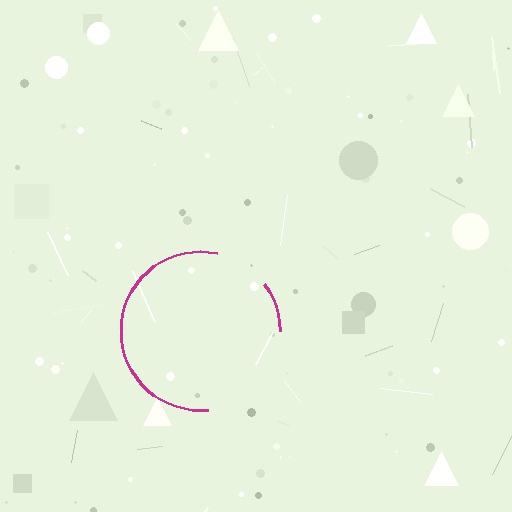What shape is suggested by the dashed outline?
The dashed outline suggests a circle.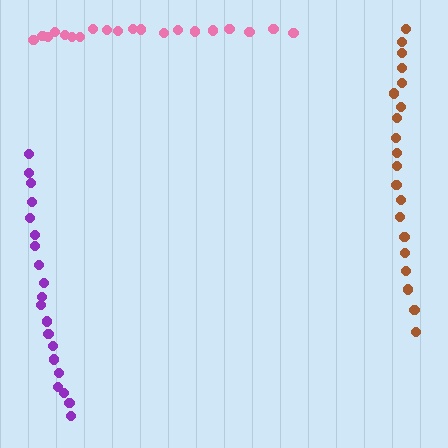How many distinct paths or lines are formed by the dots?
There are 3 distinct paths.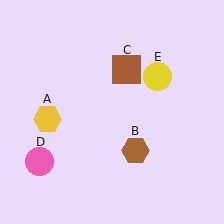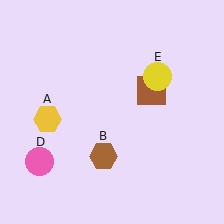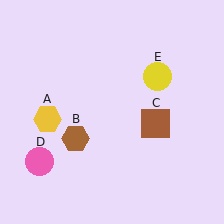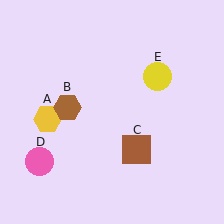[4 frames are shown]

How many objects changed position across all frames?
2 objects changed position: brown hexagon (object B), brown square (object C).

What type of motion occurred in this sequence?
The brown hexagon (object B), brown square (object C) rotated clockwise around the center of the scene.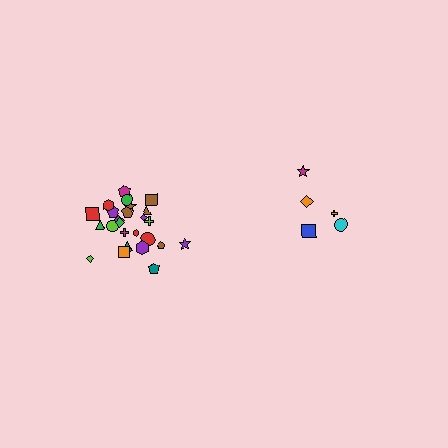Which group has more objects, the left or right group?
The left group.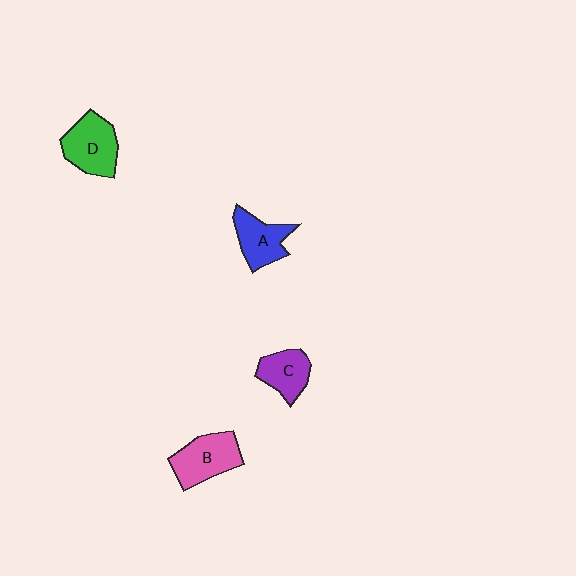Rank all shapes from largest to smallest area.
From largest to smallest: D (green), B (pink), A (blue), C (purple).